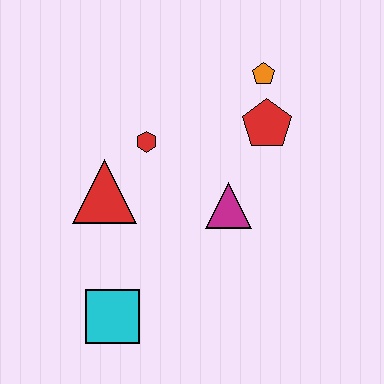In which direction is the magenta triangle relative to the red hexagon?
The magenta triangle is to the right of the red hexagon.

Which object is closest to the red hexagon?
The red triangle is closest to the red hexagon.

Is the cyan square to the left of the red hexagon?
Yes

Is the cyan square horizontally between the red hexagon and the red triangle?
Yes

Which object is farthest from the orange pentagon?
The cyan square is farthest from the orange pentagon.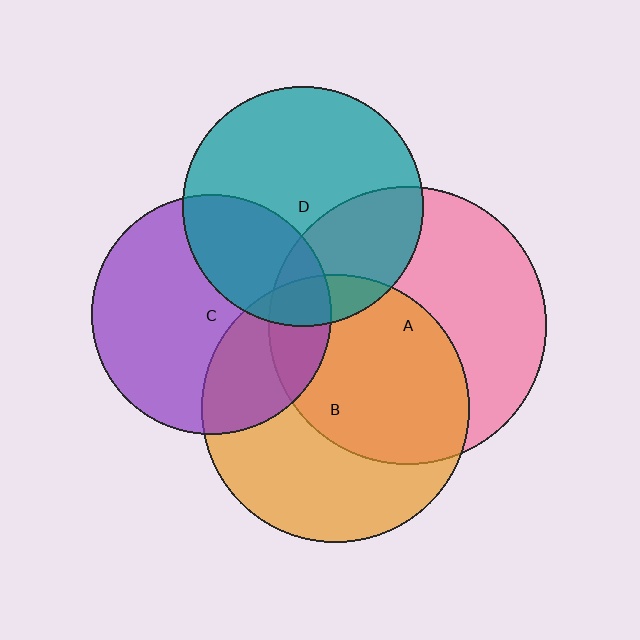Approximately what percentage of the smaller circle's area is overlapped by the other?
Approximately 50%.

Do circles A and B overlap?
Yes.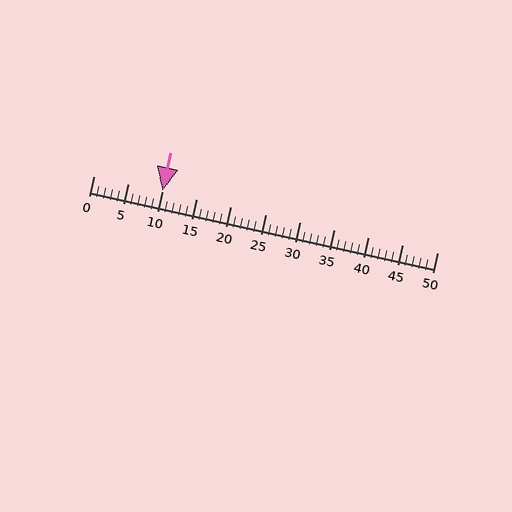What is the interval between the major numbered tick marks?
The major tick marks are spaced 5 units apart.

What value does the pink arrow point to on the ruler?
The pink arrow points to approximately 10.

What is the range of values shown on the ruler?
The ruler shows values from 0 to 50.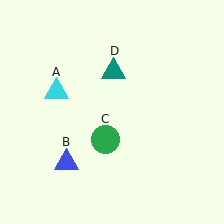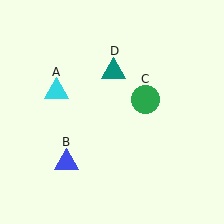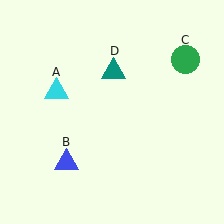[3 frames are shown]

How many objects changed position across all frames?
1 object changed position: green circle (object C).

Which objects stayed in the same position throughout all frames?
Cyan triangle (object A) and blue triangle (object B) and teal triangle (object D) remained stationary.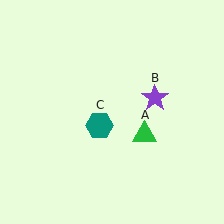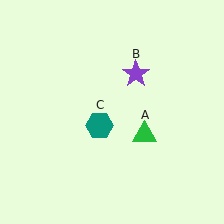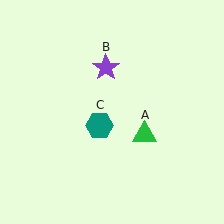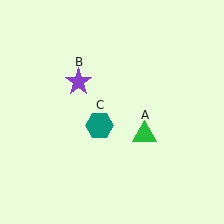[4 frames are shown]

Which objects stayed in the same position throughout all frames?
Green triangle (object A) and teal hexagon (object C) remained stationary.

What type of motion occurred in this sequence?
The purple star (object B) rotated counterclockwise around the center of the scene.